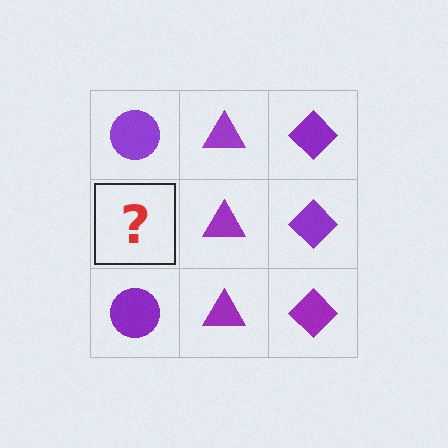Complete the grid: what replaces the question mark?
The question mark should be replaced with a purple circle.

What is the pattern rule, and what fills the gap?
The rule is that each column has a consistent shape. The gap should be filled with a purple circle.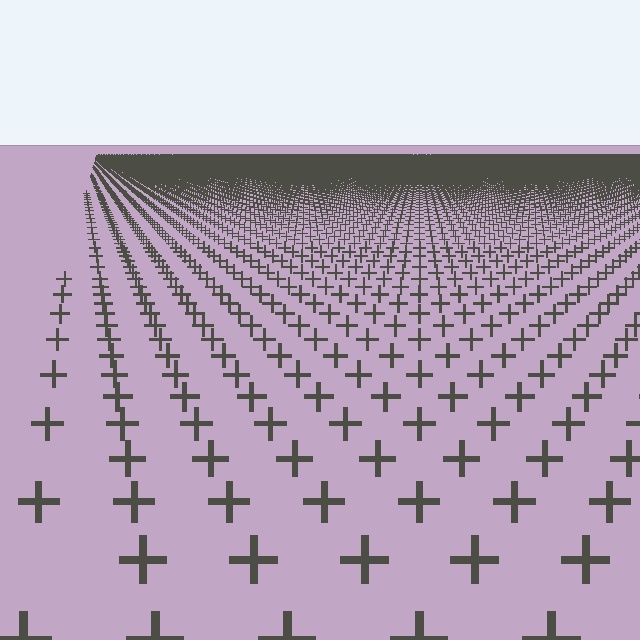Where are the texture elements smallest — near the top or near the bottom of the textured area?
Near the top.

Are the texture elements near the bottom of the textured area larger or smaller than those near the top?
Larger. Near the bottom, elements are closer to the viewer and appear at a bigger on-screen size.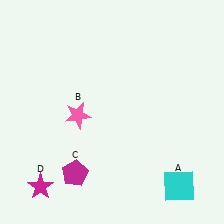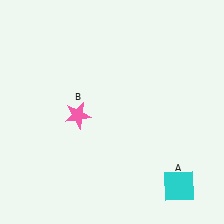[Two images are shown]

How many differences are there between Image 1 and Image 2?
There are 2 differences between the two images.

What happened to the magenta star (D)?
The magenta star (D) was removed in Image 2. It was in the bottom-left area of Image 1.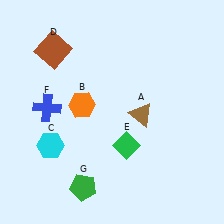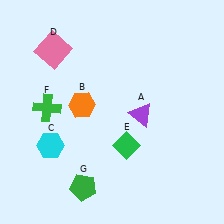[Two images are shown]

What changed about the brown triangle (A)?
In Image 1, A is brown. In Image 2, it changed to purple.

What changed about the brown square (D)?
In Image 1, D is brown. In Image 2, it changed to pink.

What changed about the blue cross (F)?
In Image 1, F is blue. In Image 2, it changed to green.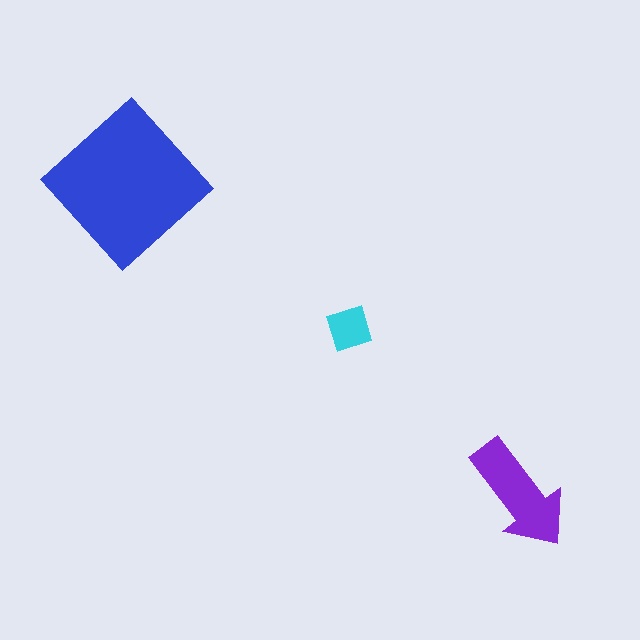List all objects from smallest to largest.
The cyan diamond, the purple arrow, the blue diamond.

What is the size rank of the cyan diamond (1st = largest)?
3rd.